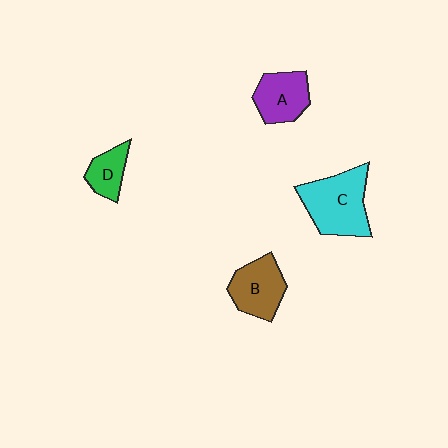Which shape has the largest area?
Shape C (cyan).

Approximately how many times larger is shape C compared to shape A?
Approximately 1.5 times.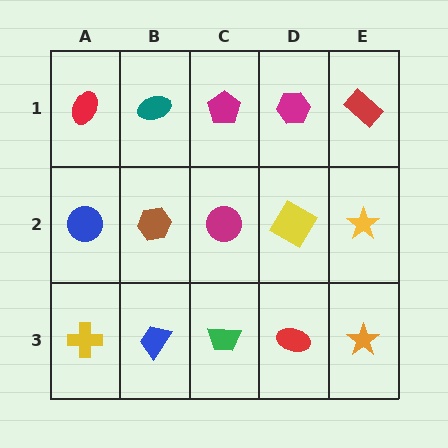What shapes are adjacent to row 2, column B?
A teal ellipse (row 1, column B), a blue trapezoid (row 3, column B), a blue circle (row 2, column A), a magenta circle (row 2, column C).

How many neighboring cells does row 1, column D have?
3.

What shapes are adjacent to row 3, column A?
A blue circle (row 2, column A), a blue trapezoid (row 3, column B).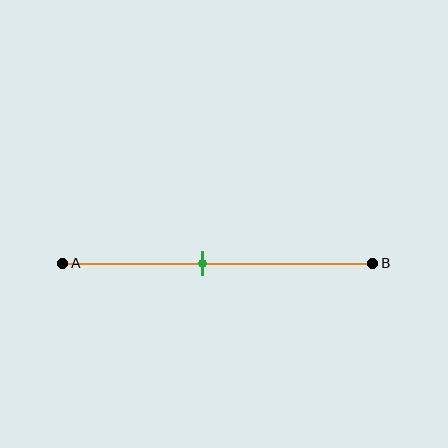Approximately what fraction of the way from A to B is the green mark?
The green mark is approximately 45% of the way from A to B.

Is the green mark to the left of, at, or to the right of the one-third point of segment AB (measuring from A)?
The green mark is to the right of the one-third point of segment AB.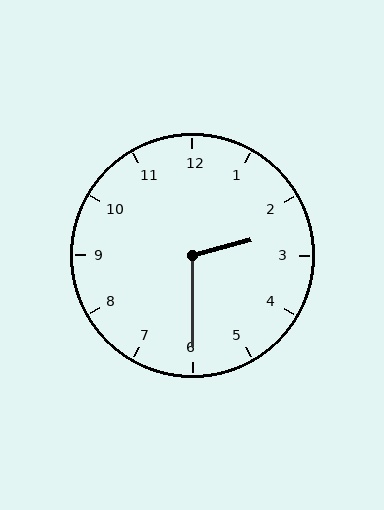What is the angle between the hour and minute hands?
Approximately 105 degrees.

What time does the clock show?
2:30.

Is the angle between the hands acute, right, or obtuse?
It is obtuse.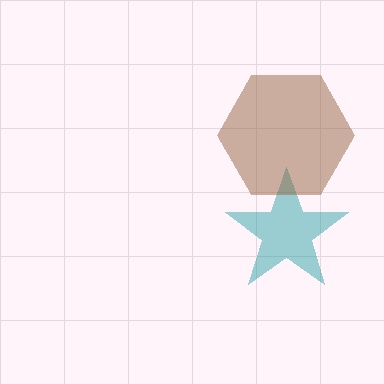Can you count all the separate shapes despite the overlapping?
Yes, there are 2 separate shapes.